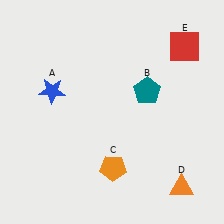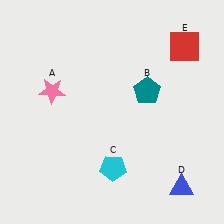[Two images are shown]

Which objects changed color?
A changed from blue to pink. C changed from orange to cyan. D changed from orange to blue.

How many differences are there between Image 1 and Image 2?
There are 3 differences between the two images.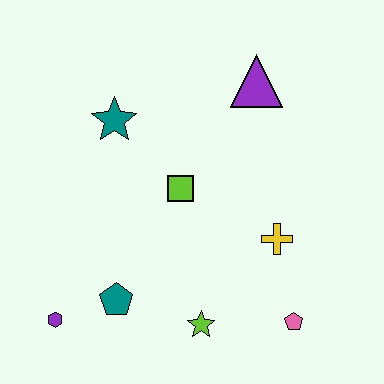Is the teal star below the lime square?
No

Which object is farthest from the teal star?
The pink pentagon is farthest from the teal star.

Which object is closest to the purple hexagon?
The teal pentagon is closest to the purple hexagon.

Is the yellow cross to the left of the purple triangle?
No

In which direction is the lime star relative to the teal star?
The lime star is below the teal star.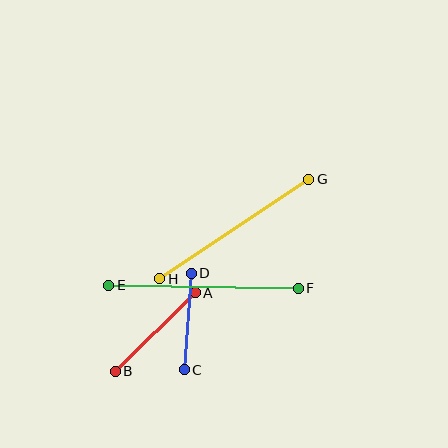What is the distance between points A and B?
The distance is approximately 112 pixels.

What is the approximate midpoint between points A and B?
The midpoint is at approximately (155, 332) pixels.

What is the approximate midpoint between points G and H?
The midpoint is at approximately (234, 229) pixels.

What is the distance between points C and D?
The distance is approximately 97 pixels.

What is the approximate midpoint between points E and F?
The midpoint is at approximately (204, 287) pixels.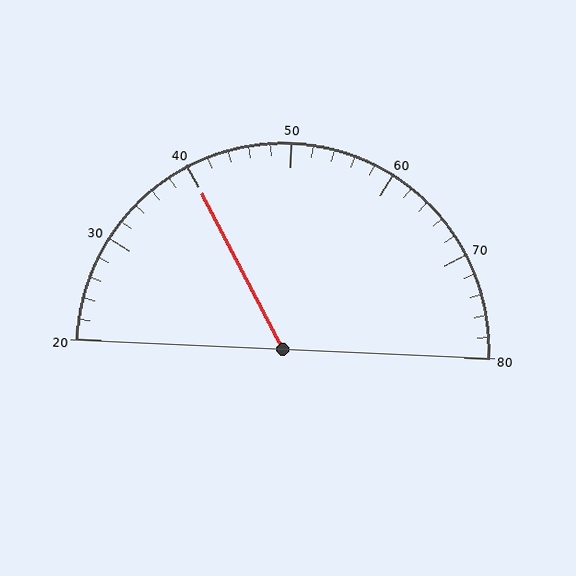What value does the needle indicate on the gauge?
The needle indicates approximately 40.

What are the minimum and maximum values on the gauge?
The gauge ranges from 20 to 80.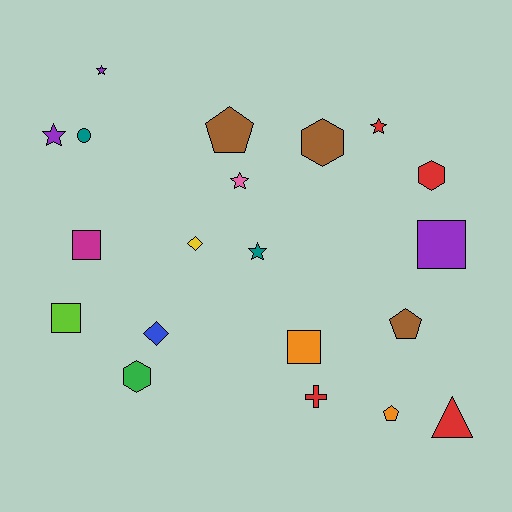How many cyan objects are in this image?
There are no cyan objects.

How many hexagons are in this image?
There are 3 hexagons.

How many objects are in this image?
There are 20 objects.